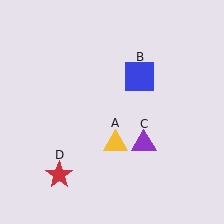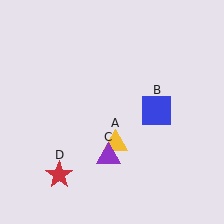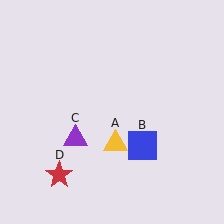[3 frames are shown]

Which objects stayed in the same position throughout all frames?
Yellow triangle (object A) and red star (object D) remained stationary.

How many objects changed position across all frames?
2 objects changed position: blue square (object B), purple triangle (object C).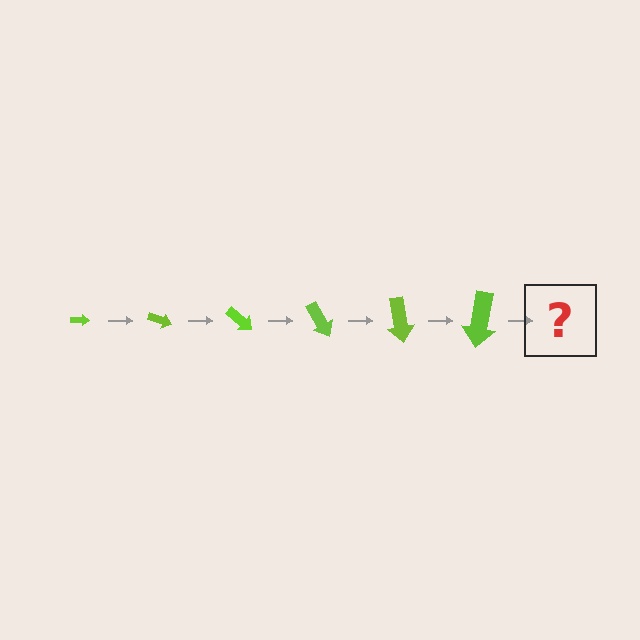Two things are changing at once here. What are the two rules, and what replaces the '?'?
The two rules are that the arrow grows larger each step and it rotates 20 degrees each step. The '?' should be an arrow, larger than the previous one and rotated 120 degrees from the start.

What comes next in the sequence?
The next element should be an arrow, larger than the previous one and rotated 120 degrees from the start.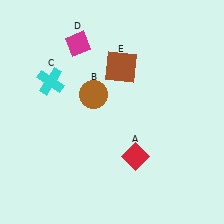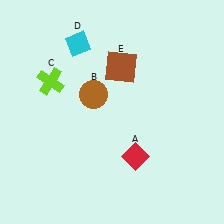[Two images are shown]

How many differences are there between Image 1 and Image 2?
There are 2 differences between the two images.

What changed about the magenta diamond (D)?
In Image 1, D is magenta. In Image 2, it changed to cyan.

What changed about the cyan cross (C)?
In Image 1, C is cyan. In Image 2, it changed to lime.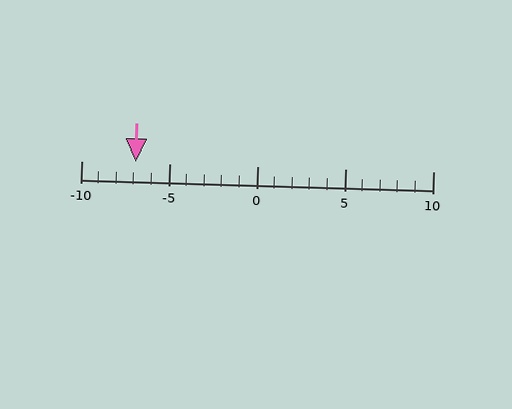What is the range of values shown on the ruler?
The ruler shows values from -10 to 10.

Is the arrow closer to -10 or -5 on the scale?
The arrow is closer to -5.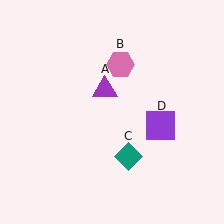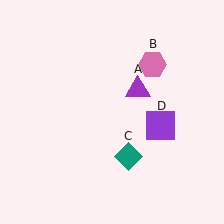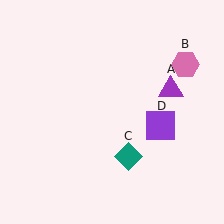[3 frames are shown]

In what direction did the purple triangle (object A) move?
The purple triangle (object A) moved right.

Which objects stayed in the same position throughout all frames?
Teal diamond (object C) and purple square (object D) remained stationary.